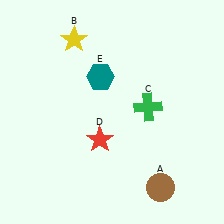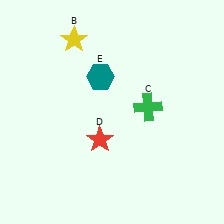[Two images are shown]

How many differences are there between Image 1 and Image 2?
There is 1 difference between the two images.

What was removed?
The brown circle (A) was removed in Image 2.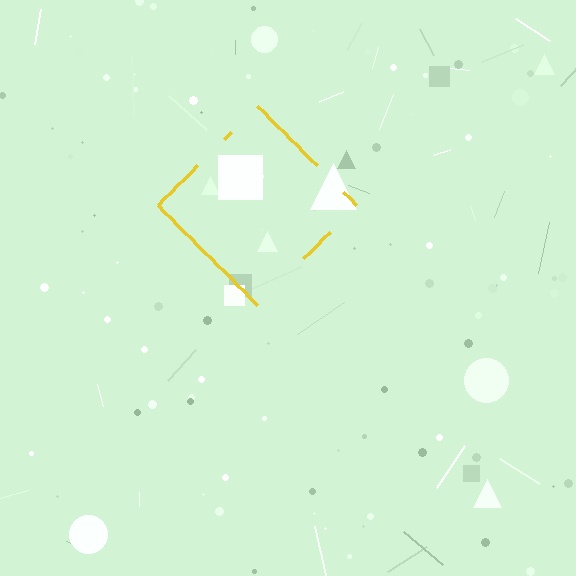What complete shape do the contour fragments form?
The contour fragments form a diamond.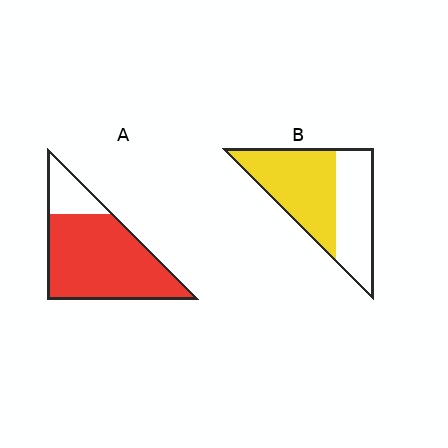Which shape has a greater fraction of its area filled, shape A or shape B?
Shape A.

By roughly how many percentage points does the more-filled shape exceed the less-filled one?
By roughly 25 percentage points (A over B).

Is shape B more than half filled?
Yes.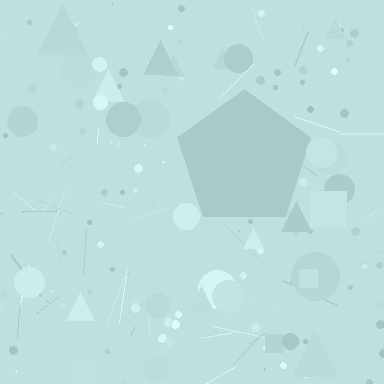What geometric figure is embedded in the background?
A pentagon is embedded in the background.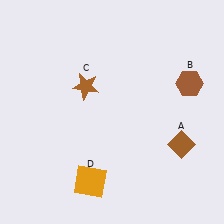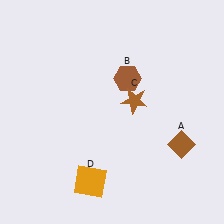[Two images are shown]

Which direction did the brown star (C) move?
The brown star (C) moved right.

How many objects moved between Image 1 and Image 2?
2 objects moved between the two images.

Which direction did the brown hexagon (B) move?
The brown hexagon (B) moved left.